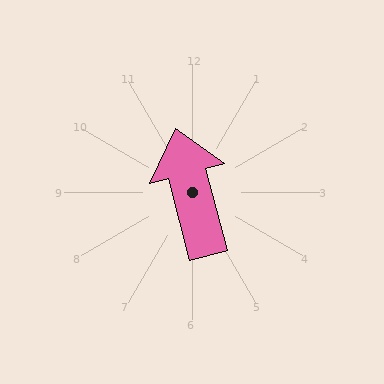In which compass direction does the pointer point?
North.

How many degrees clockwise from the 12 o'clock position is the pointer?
Approximately 345 degrees.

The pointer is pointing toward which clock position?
Roughly 12 o'clock.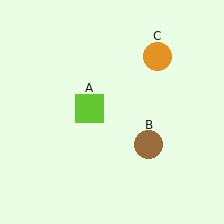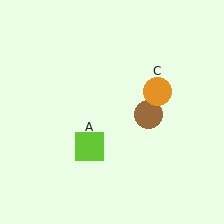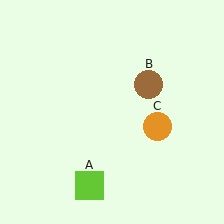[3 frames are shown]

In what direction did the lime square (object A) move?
The lime square (object A) moved down.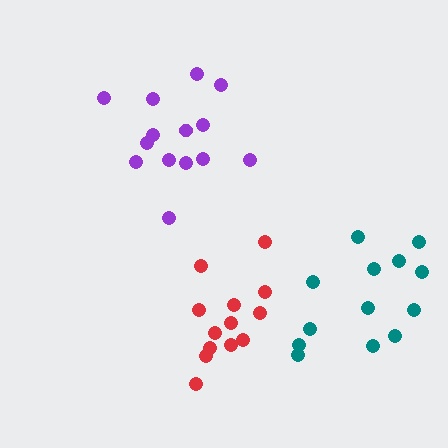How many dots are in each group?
Group 1: 13 dots, Group 2: 14 dots, Group 3: 13 dots (40 total).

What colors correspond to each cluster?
The clusters are colored: red, purple, teal.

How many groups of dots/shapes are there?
There are 3 groups.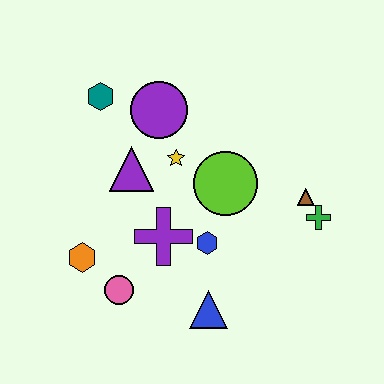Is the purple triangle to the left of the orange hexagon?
No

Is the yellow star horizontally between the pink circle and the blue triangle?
Yes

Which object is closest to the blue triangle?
The blue hexagon is closest to the blue triangle.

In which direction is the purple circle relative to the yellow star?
The purple circle is above the yellow star.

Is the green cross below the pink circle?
No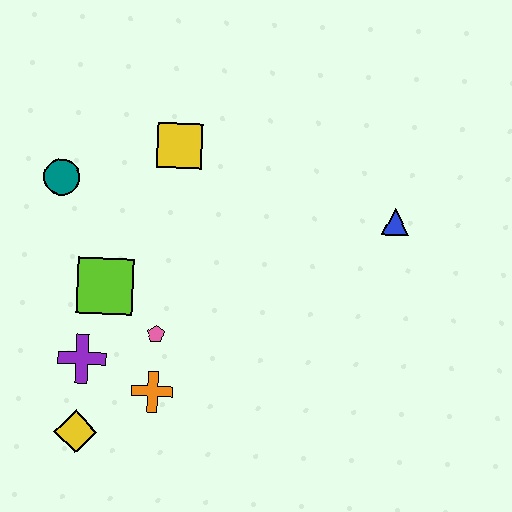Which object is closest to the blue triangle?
The yellow square is closest to the blue triangle.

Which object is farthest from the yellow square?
The yellow diamond is farthest from the yellow square.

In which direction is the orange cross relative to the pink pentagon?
The orange cross is below the pink pentagon.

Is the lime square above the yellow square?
No